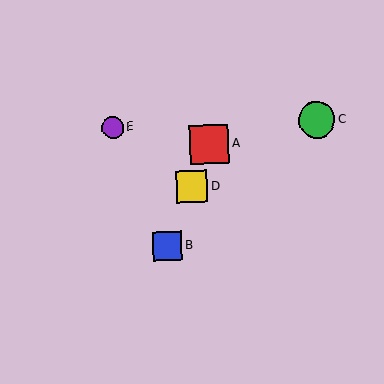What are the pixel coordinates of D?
Object D is at (192, 187).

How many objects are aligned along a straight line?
3 objects (A, B, D) are aligned along a straight line.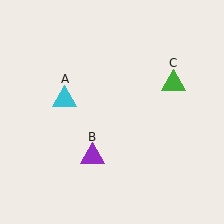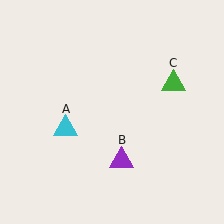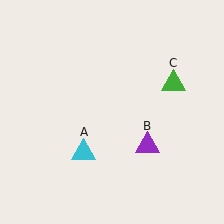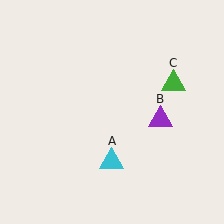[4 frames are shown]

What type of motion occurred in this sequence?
The cyan triangle (object A), purple triangle (object B) rotated counterclockwise around the center of the scene.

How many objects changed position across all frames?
2 objects changed position: cyan triangle (object A), purple triangle (object B).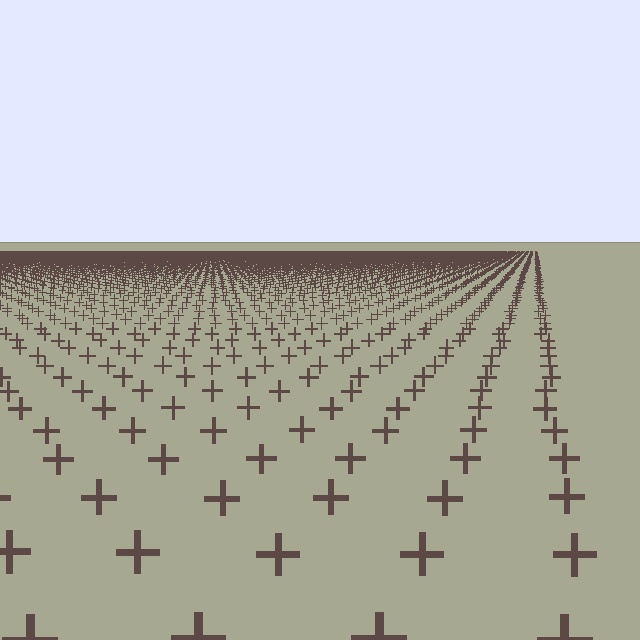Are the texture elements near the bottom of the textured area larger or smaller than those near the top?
Larger. Near the bottom, elements are closer to the viewer and appear at a bigger on-screen size.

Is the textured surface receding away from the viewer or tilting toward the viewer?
The surface is receding away from the viewer. Texture elements get smaller and denser toward the top.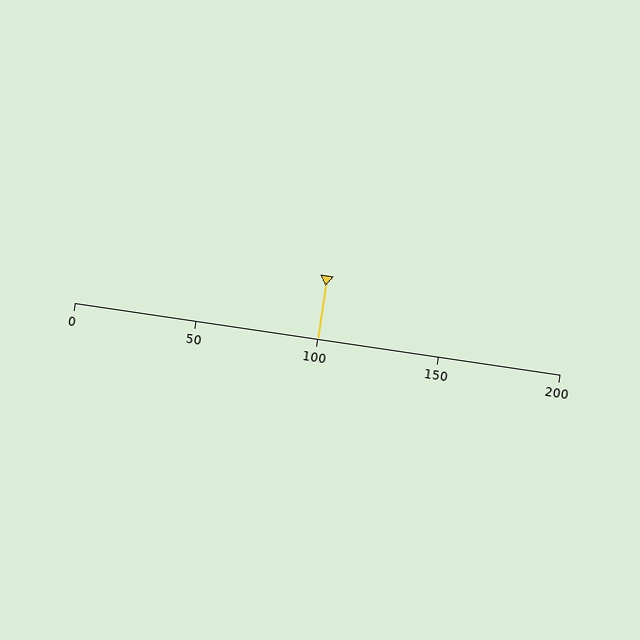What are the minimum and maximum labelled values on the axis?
The axis runs from 0 to 200.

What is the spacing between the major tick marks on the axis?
The major ticks are spaced 50 apart.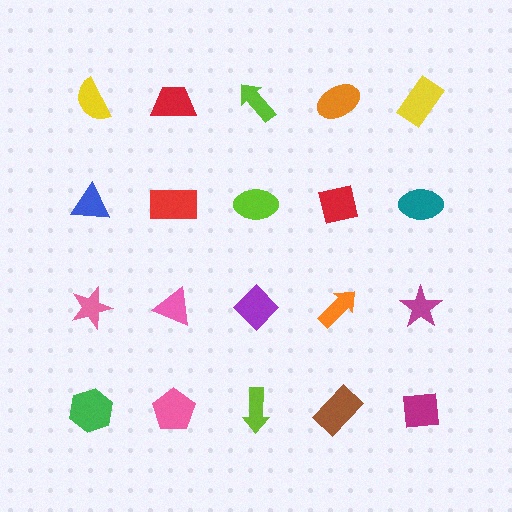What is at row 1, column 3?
A lime arrow.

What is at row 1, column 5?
A yellow rectangle.